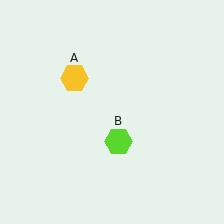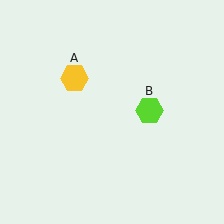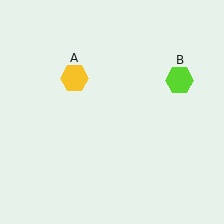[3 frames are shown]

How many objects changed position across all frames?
1 object changed position: lime hexagon (object B).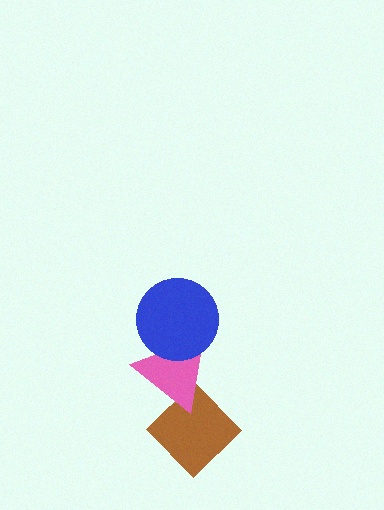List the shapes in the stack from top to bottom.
From top to bottom: the blue circle, the pink triangle, the brown diamond.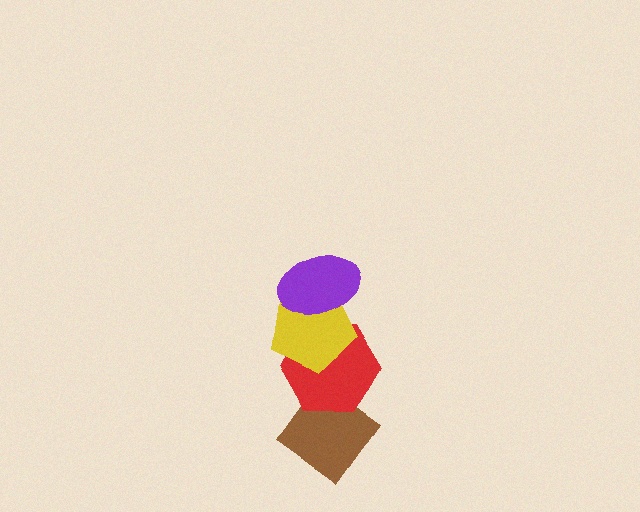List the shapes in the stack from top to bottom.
From top to bottom: the purple ellipse, the yellow pentagon, the red hexagon, the brown diamond.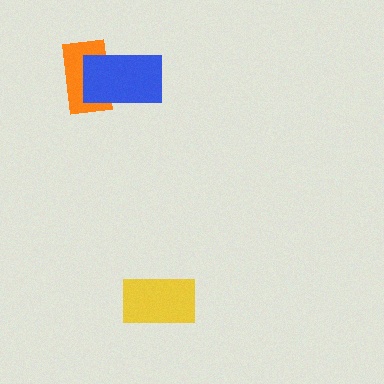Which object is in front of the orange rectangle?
The blue rectangle is in front of the orange rectangle.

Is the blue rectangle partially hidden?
No, no other shape covers it.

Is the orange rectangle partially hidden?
Yes, it is partially covered by another shape.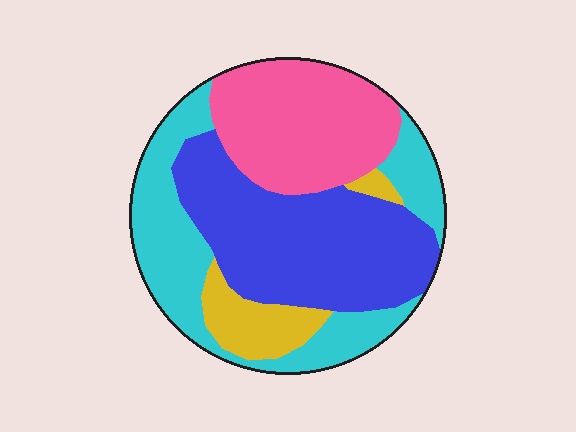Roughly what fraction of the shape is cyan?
Cyan covers roughly 30% of the shape.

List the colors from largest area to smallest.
From largest to smallest: blue, cyan, pink, yellow.